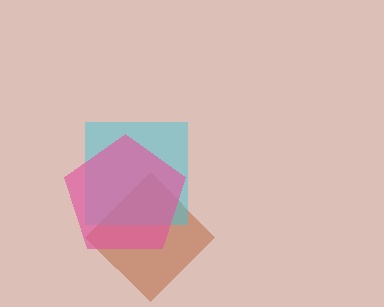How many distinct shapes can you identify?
There are 3 distinct shapes: a brown diamond, a cyan square, a pink pentagon.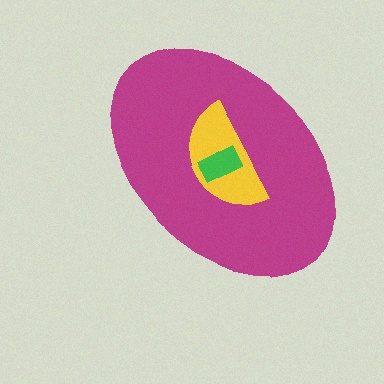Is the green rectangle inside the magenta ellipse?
Yes.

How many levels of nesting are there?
3.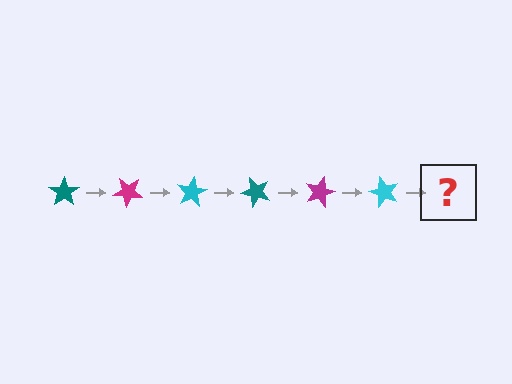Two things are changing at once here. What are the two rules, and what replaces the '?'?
The two rules are that it rotates 40 degrees each step and the color cycles through teal, magenta, and cyan. The '?' should be a teal star, rotated 240 degrees from the start.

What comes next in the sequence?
The next element should be a teal star, rotated 240 degrees from the start.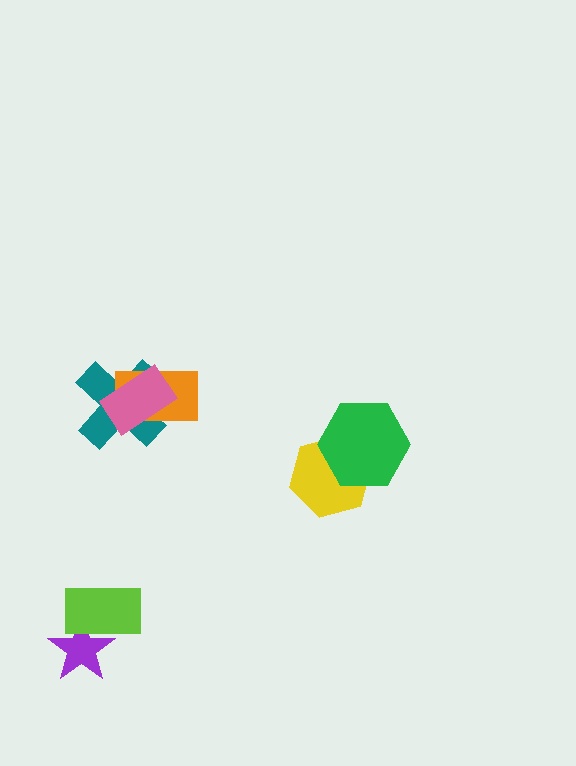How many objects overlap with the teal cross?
2 objects overlap with the teal cross.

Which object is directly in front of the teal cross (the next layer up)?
The orange rectangle is directly in front of the teal cross.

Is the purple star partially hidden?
Yes, it is partially covered by another shape.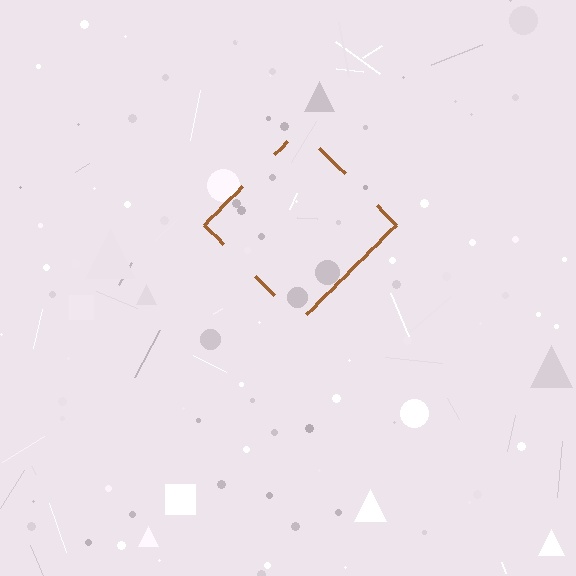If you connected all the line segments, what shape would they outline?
They would outline a diamond.